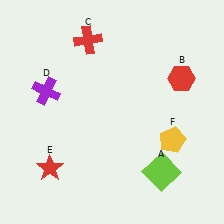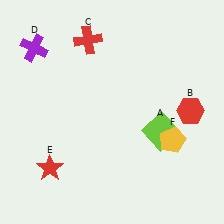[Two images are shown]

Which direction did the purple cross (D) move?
The purple cross (D) moved up.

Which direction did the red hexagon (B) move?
The red hexagon (B) moved down.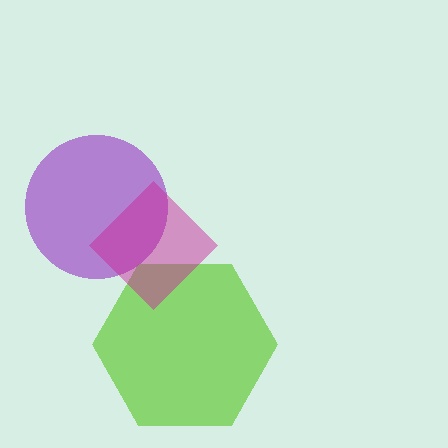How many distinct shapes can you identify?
There are 3 distinct shapes: a lime hexagon, a purple circle, a magenta diamond.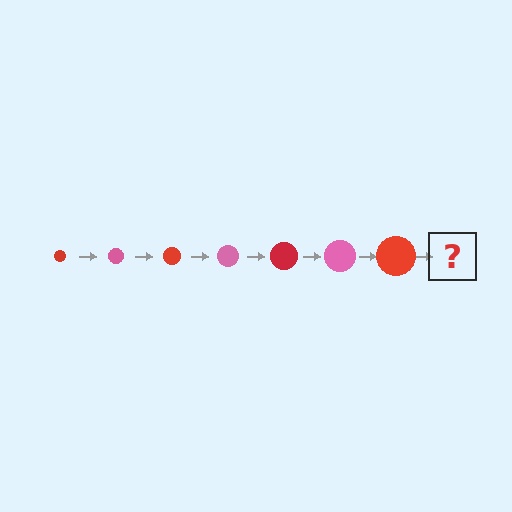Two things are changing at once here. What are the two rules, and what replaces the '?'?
The two rules are that the circle grows larger each step and the color cycles through red and pink. The '?' should be a pink circle, larger than the previous one.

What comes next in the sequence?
The next element should be a pink circle, larger than the previous one.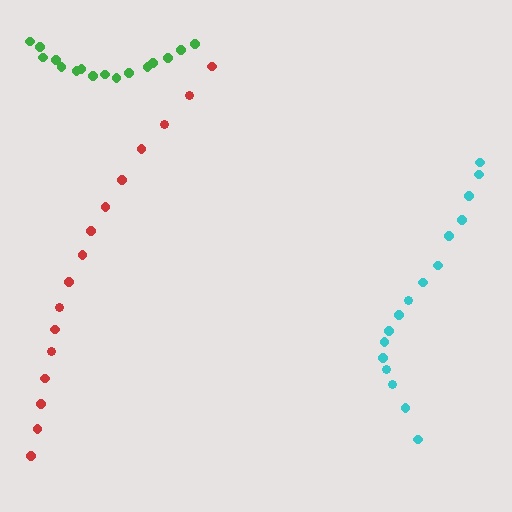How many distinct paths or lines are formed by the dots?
There are 3 distinct paths.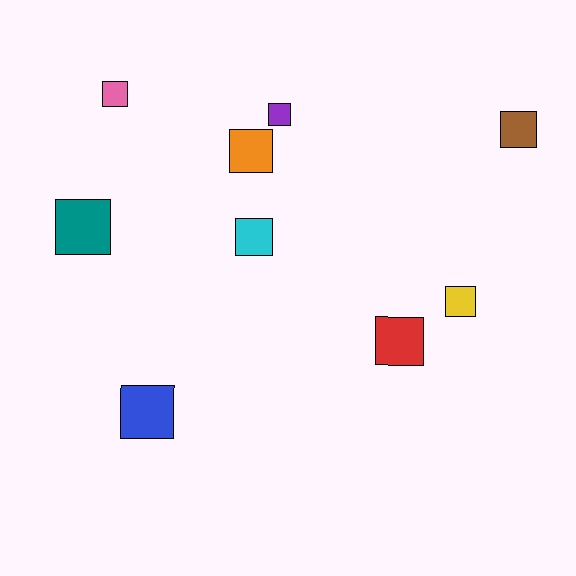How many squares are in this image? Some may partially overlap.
There are 9 squares.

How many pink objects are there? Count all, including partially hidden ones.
There is 1 pink object.